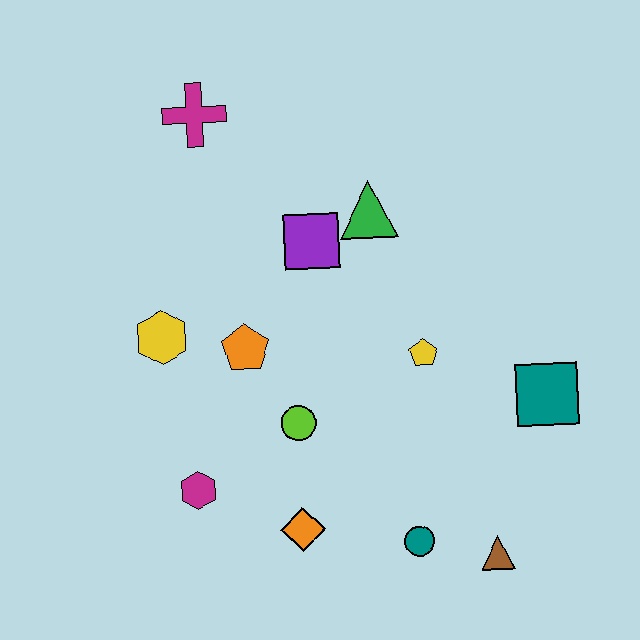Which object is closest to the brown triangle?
The teal circle is closest to the brown triangle.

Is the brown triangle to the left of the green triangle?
No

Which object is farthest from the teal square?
The magenta cross is farthest from the teal square.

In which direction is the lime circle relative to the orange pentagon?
The lime circle is below the orange pentagon.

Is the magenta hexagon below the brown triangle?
No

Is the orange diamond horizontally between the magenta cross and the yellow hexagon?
No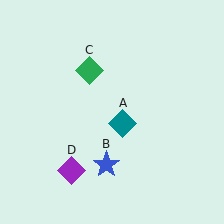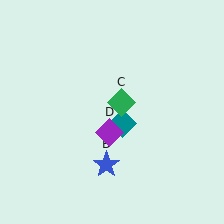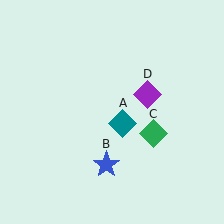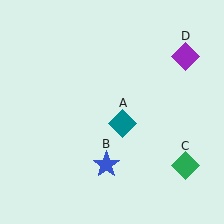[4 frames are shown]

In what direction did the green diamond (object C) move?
The green diamond (object C) moved down and to the right.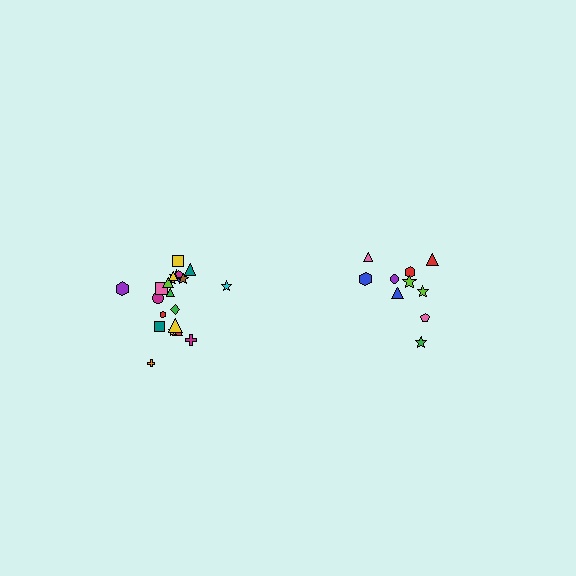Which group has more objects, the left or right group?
The left group.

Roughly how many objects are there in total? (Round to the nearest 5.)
Roughly 30 objects in total.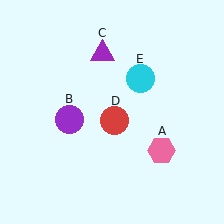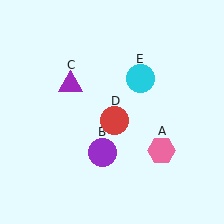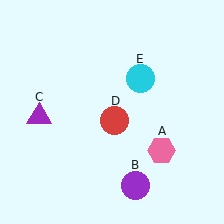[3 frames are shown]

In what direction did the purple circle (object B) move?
The purple circle (object B) moved down and to the right.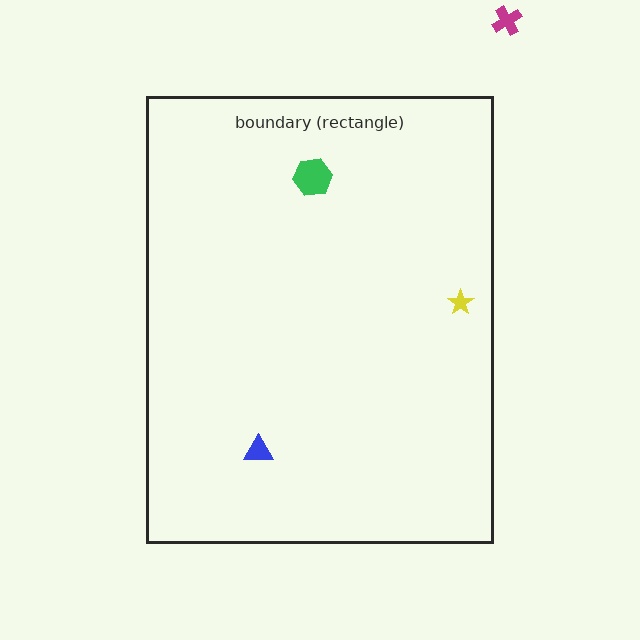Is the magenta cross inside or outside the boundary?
Outside.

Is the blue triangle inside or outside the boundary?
Inside.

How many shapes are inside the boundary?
3 inside, 1 outside.